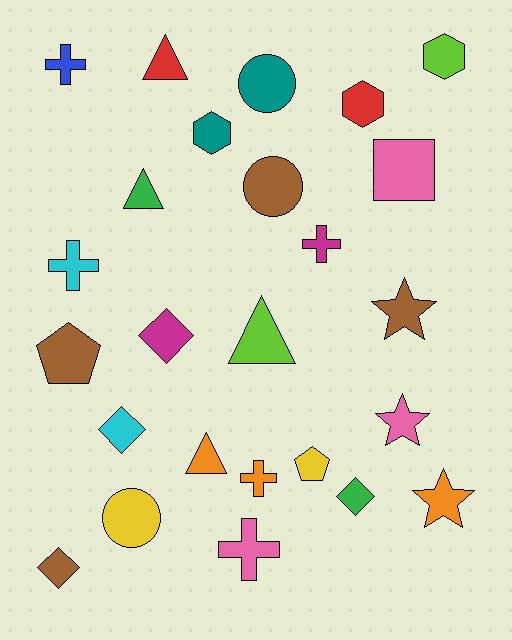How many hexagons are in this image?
There are 3 hexagons.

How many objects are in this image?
There are 25 objects.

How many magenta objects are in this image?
There are 2 magenta objects.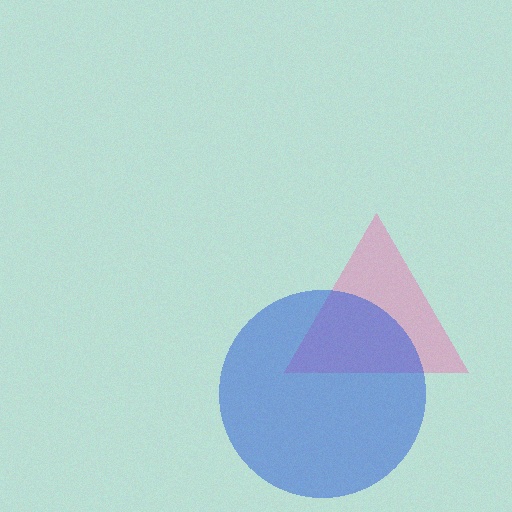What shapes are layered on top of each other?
The layered shapes are: a pink triangle, a blue circle.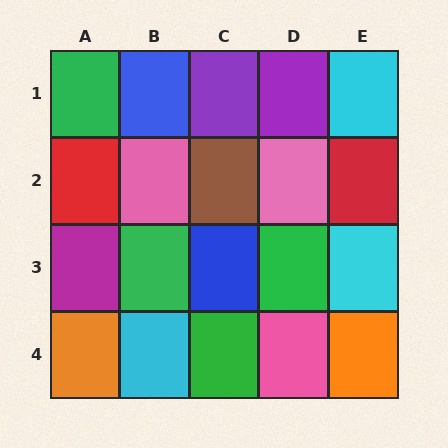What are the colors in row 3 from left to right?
Magenta, green, blue, green, cyan.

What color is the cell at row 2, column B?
Pink.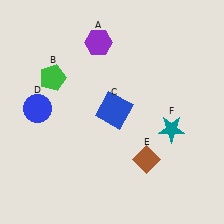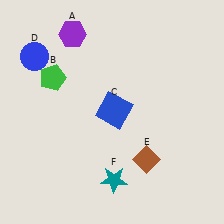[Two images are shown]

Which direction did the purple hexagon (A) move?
The purple hexagon (A) moved left.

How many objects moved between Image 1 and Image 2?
3 objects moved between the two images.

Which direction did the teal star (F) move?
The teal star (F) moved left.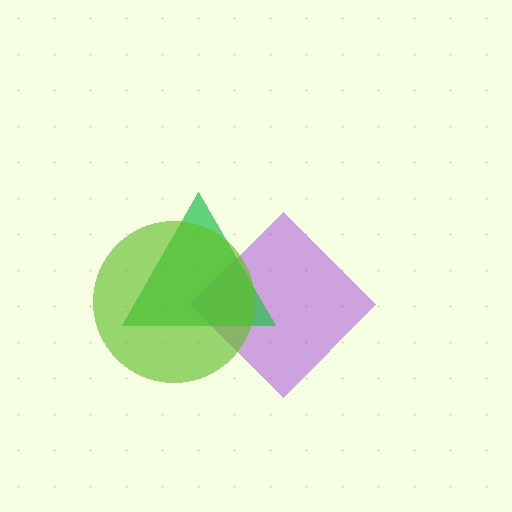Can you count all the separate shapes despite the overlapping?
Yes, there are 3 separate shapes.